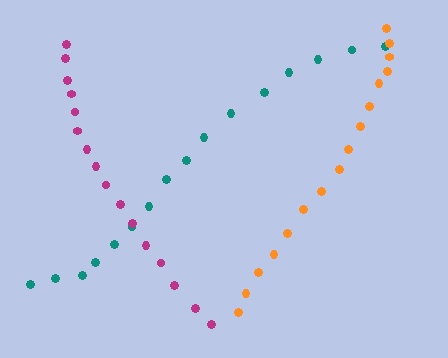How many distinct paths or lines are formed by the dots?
There are 3 distinct paths.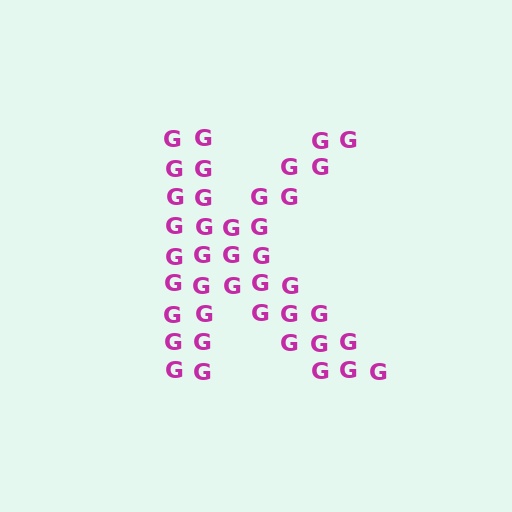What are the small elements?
The small elements are letter G's.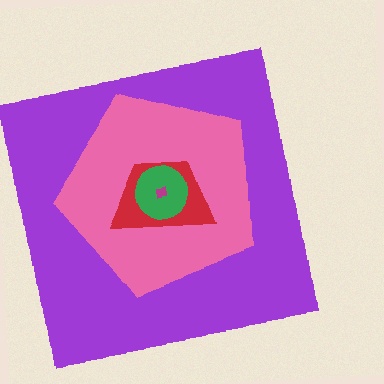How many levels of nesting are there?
5.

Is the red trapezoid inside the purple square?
Yes.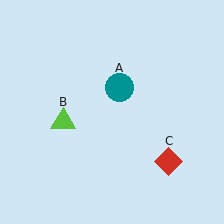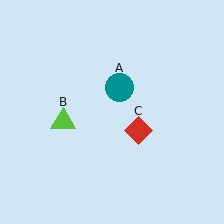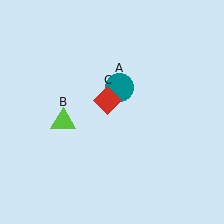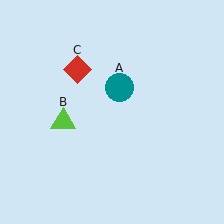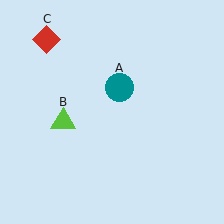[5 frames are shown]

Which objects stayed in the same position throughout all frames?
Teal circle (object A) and lime triangle (object B) remained stationary.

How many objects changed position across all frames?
1 object changed position: red diamond (object C).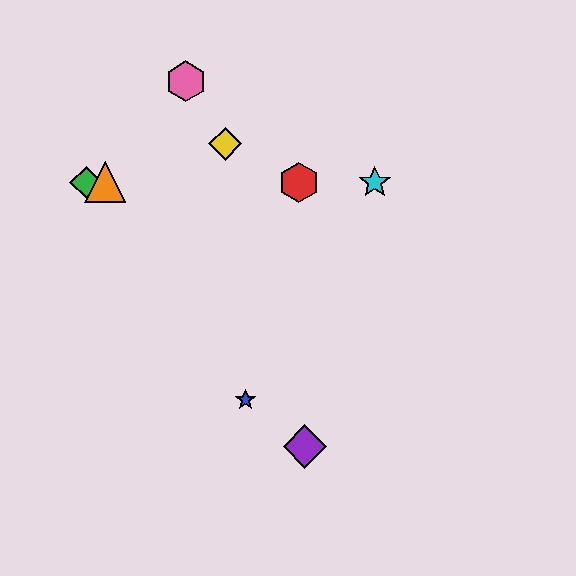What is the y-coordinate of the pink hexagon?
The pink hexagon is at y≈81.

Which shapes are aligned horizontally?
The red hexagon, the green diamond, the orange triangle, the cyan star are aligned horizontally.